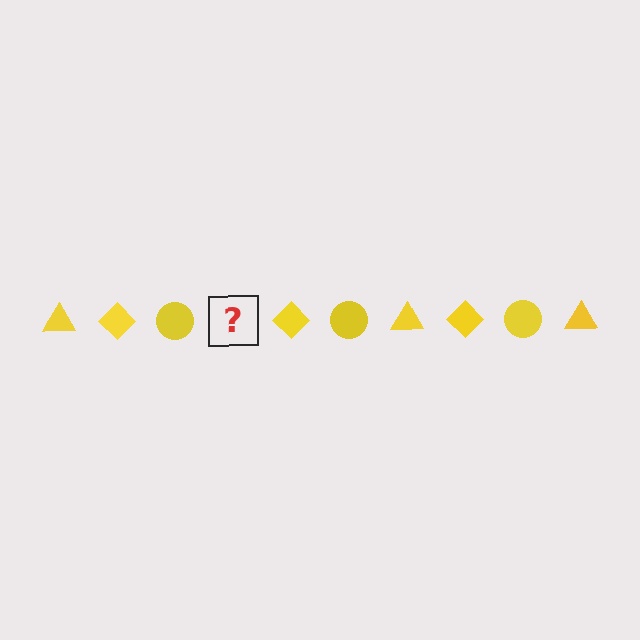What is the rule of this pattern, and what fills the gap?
The rule is that the pattern cycles through triangle, diamond, circle shapes in yellow. The gap should be filled with a yellow triangle.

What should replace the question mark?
The question mark should be replaced with a yellow triangle.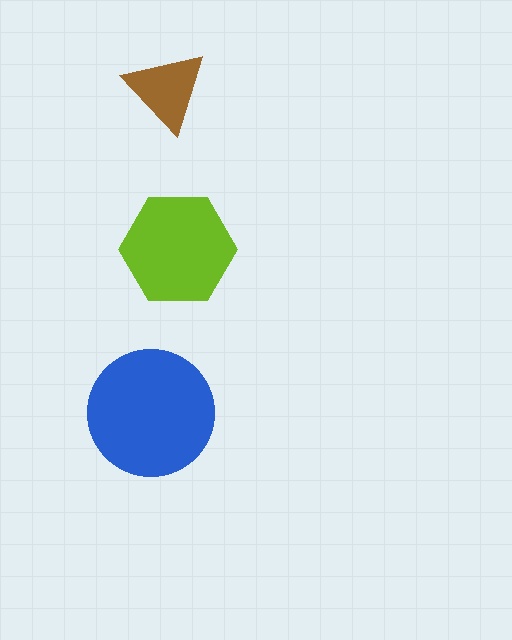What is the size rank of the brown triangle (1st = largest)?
3rd.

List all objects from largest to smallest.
The blue circle, the lime hexagon, the brown triangle.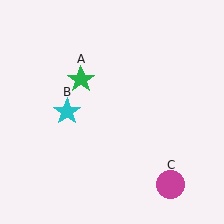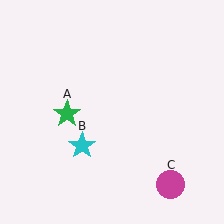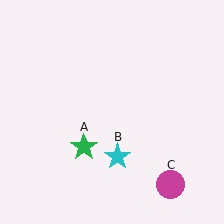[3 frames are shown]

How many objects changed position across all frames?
2 objects changed position: green star (object A), cyan star (object B).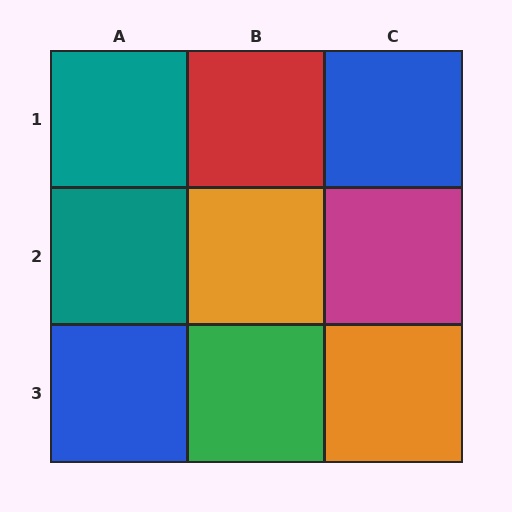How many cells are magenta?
1 cell is magenta.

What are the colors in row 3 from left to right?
Blue, green, orange.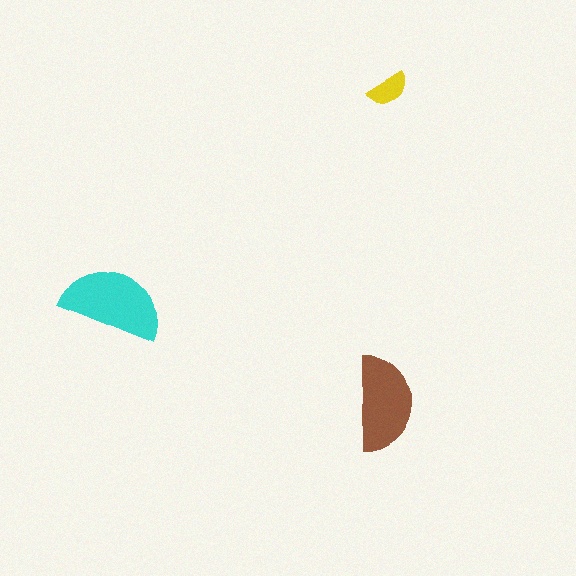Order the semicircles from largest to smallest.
the cyan one, the brown one, the yellow one.